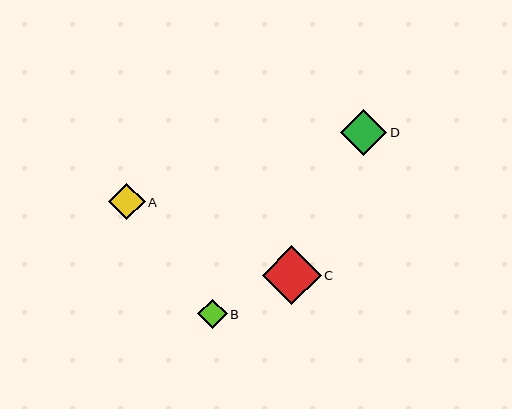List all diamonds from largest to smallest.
From largest to smallest: C, D, A, B.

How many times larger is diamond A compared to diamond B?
Diamond A is approximately 1.2 times the size of diamond B.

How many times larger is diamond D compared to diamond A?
Diamond D is approximately 1.3 times the size of diamond A.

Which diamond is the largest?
Diamond C is the largest with a size of approximately 59 pixels.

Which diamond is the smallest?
Diamond B is the smallest with a size of approximately 29 pixels.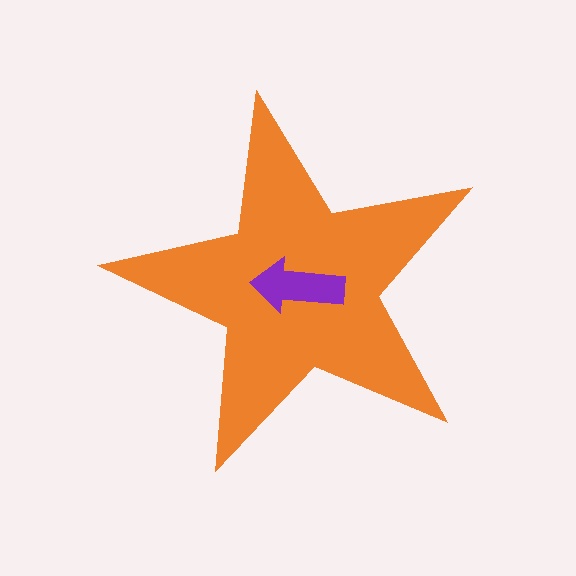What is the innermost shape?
The purple arrow.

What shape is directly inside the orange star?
The purple arrow.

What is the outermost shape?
The orange star.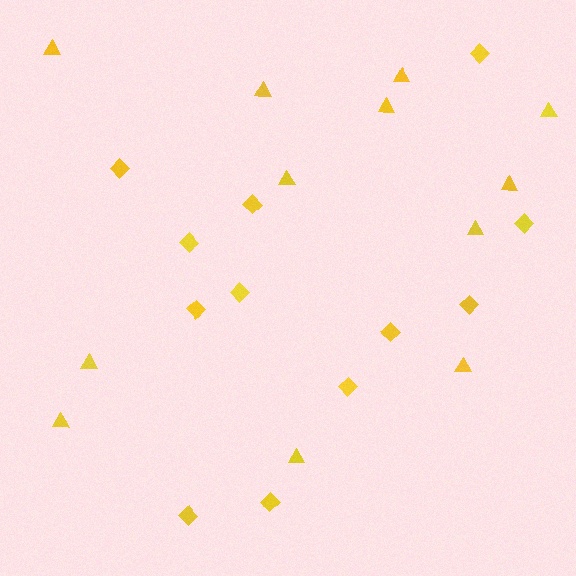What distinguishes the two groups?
There are 2 groups: one group of diamonds (12) and one group of triangles (12).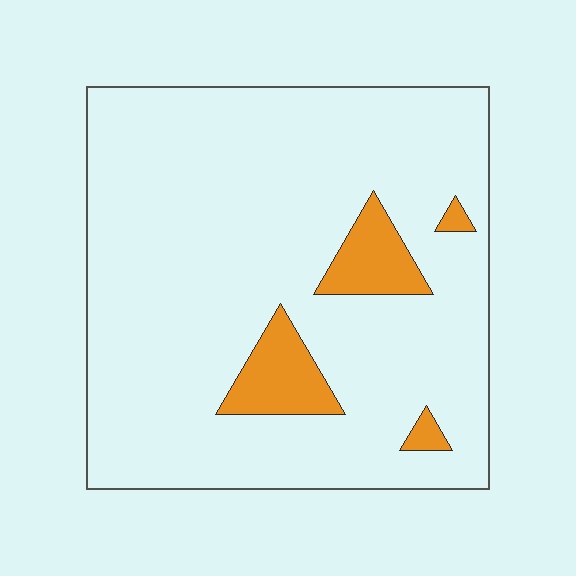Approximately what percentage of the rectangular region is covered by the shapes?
Approximately 10%.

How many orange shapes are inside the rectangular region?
4.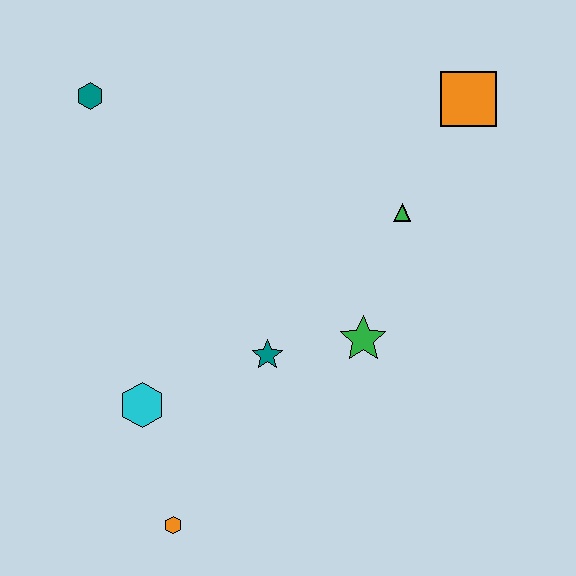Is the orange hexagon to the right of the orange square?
No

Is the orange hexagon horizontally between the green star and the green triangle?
No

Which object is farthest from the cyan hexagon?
The orange square is farthest from the cyan hexagon.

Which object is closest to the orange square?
The green triangle is closest to the orange square.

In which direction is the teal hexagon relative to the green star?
The teal hexagon is to the left of the green star.